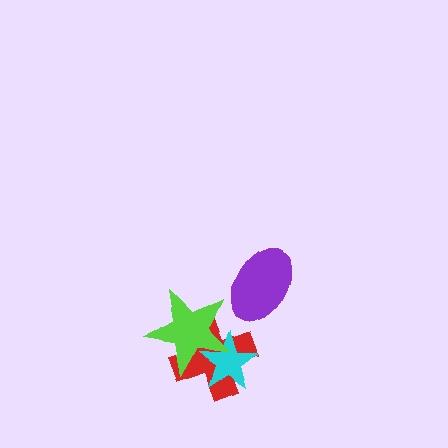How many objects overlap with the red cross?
2 objects overlap with the red cross.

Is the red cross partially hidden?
Yes, it is partially covered by another shape.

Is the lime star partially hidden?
No, no other shape covers it.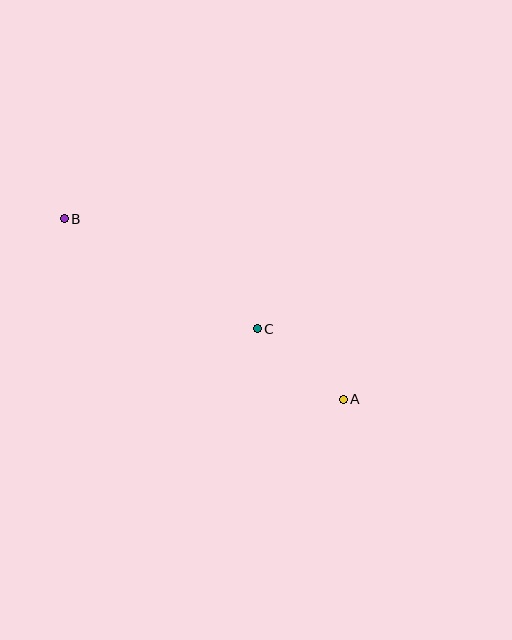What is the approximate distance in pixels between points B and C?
The distance between B and C is approximately 222 pixels.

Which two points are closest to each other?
Points A and C are closest to each other.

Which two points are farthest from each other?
Points A and B are farthest from each other.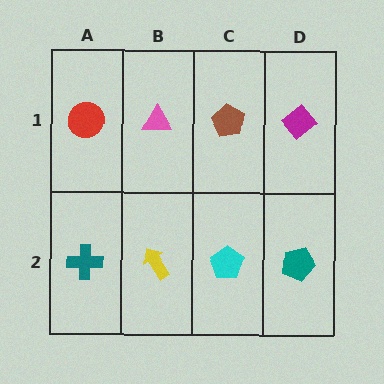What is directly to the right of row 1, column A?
A pink triangle.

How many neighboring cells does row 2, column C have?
3.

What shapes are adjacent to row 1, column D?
A teal pentagon (row 2, column D), a brown pentagon (row 1, column C).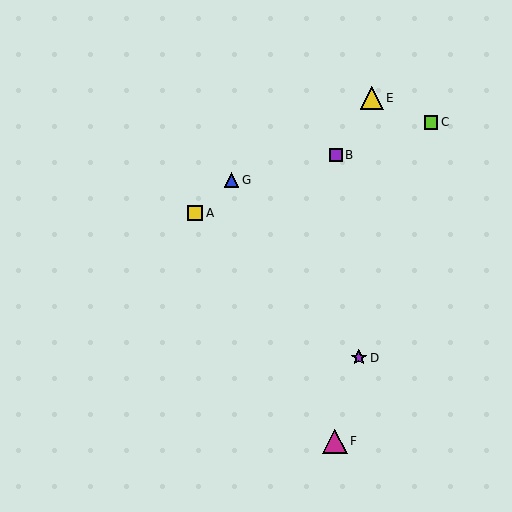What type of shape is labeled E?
Shape E is a yellow triangle.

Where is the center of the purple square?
The center of the purple square is at (336, 155).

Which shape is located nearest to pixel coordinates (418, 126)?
The lime square (labeled C) at (431, 122) is nearest to that location.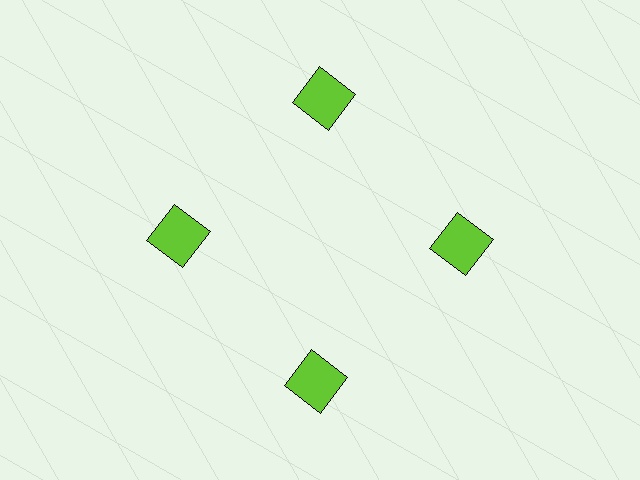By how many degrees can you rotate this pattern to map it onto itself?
The pattern maps onto itself every 90 degrees of rotation.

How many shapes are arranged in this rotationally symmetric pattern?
There are 4 shapes, arranged in 4 groups of 1.